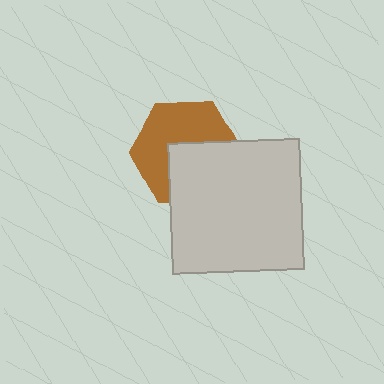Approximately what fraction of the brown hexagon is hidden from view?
Roughly 44% of the brown hexagon is hidden behind the light gray square.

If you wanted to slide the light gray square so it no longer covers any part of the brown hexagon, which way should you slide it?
Slide it down — that is the most direct way to separate the two shapes.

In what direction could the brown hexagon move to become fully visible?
The brown hexagon could move up. That would shift it out from behind the light gray square entirely.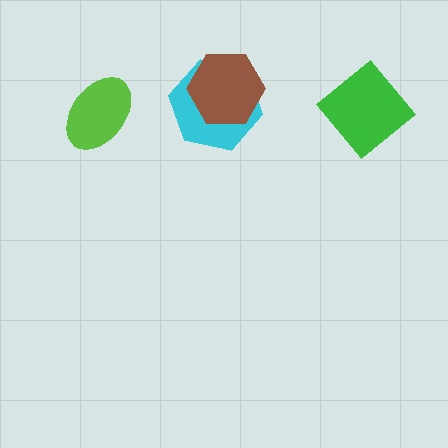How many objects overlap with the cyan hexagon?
1 object overlaps with the cyan hexagon.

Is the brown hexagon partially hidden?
No, no other shape covers it.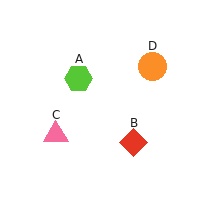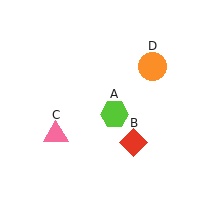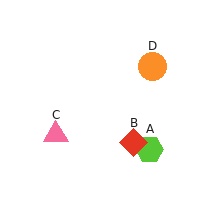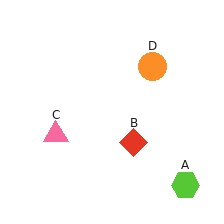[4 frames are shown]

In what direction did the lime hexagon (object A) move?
The lime hexagon (object A) moved down and to the right.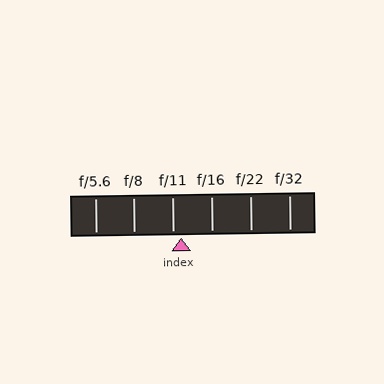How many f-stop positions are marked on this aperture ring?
There are 6 f-stop positions marked.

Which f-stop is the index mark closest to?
The index mark is closest to f/11.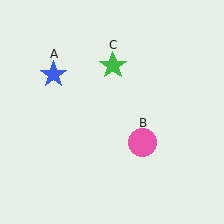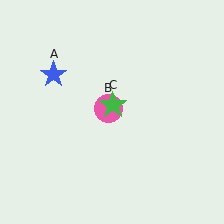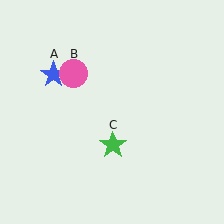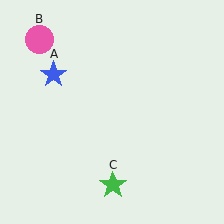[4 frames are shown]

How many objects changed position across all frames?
2 objects changed position: pink circle (object B), green star (object C).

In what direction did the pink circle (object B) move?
The pink circle (object B) moved up and to the left.